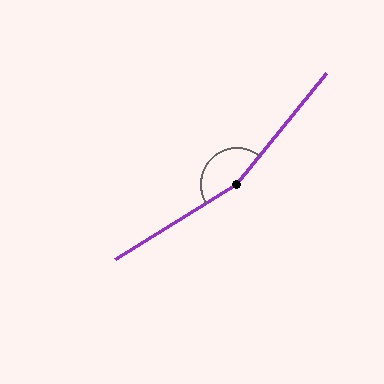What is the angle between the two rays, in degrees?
Approximately 161 degrees.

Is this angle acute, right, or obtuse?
It is obtuse.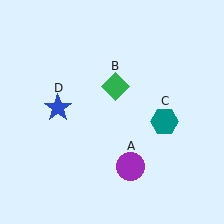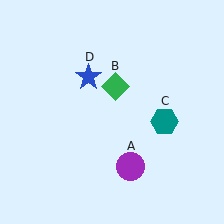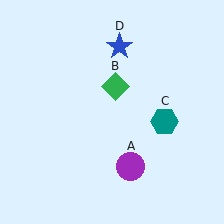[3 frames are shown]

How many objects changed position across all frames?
1 object changed position: blue star (object D).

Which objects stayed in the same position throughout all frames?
Purple circle (object A) and green diamond (object B) and teal hexagon (object C) remained stationary.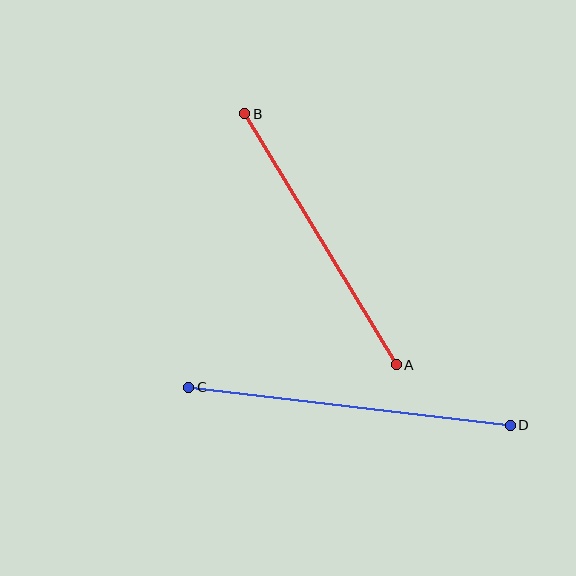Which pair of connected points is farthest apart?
Points C and D are farthest apart.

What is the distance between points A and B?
The distance is approximately 293 pixels.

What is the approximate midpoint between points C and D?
The midpoint is at approximately (350, 406) pixels.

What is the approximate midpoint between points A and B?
The midpoint is at approximately (321, 239) pixels.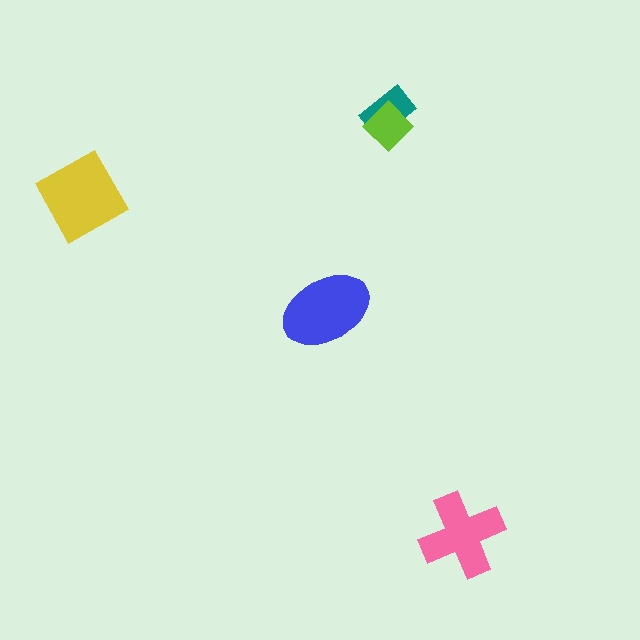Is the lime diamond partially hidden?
No, no other shape covers it.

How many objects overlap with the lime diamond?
1 object overlaps with the lime diamond.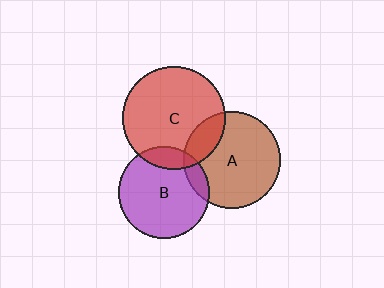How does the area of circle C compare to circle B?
Approximately 1.3 times.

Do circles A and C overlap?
Yes.